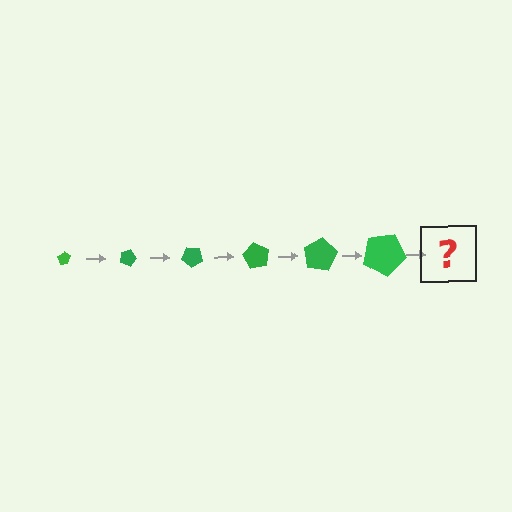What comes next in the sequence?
The next element should be a pentagon, larger than the previous one and rotated 120 degrees from the start.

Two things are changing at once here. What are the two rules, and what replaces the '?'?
The two rules are that the pentagon grows larger each step and it rotates 20 degrees each step. The '?' should be a pentagon, larger than the previous one and rotated 120 degrees from the start.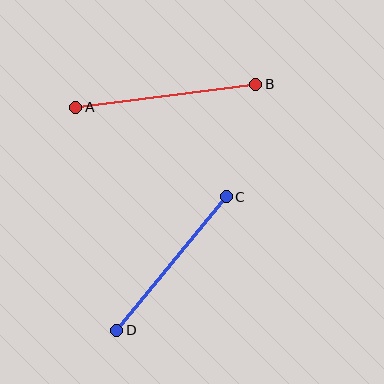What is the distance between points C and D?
The distance is approximately 173 pixels.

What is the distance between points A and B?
The distance is approximately 182 pixels.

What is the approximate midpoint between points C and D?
The midpoint is at approximately (171, 263) pixels.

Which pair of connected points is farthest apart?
Points A and B are farthest apart.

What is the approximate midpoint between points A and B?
The midpoint is at approximately (166, 96) pixels.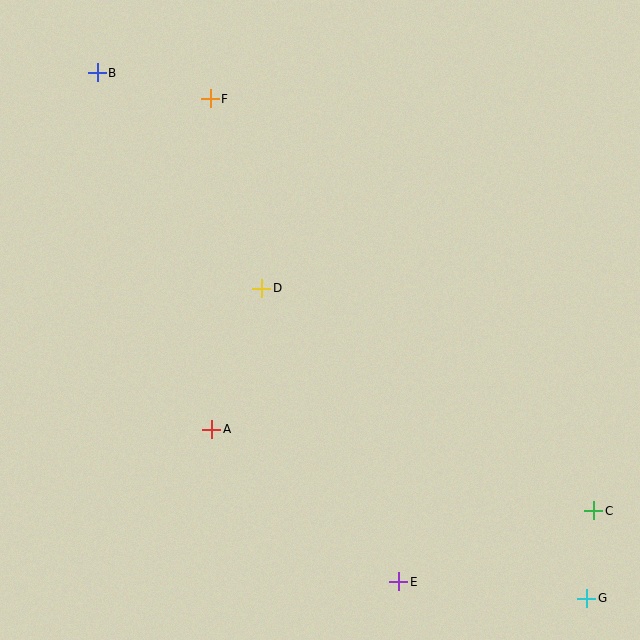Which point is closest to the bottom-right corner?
Point G is closest to the bottom-right corner.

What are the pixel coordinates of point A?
Point A is at (212, 429).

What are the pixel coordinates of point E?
Point E is at (399, 582).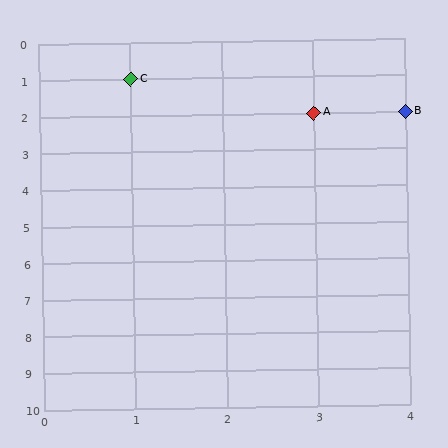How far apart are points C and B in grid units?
Points C and B are 3 columns and 1 row apart (about 3.2 grid units diagonally).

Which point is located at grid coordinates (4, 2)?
Point B is at (4, 2).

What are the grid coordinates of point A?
Point A is at grid coordinates (3, 2).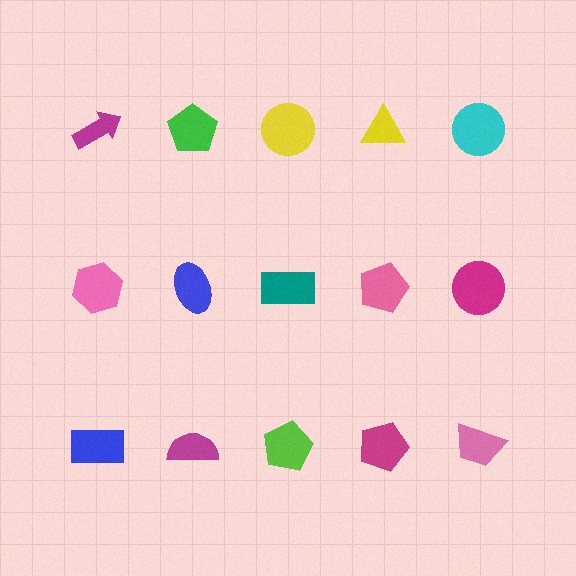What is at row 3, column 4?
A magenta pentagon.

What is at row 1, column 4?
A yellow triangle.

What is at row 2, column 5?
A magenta circle.